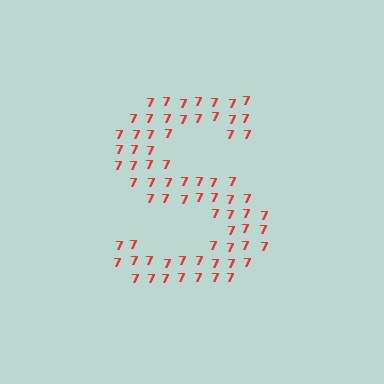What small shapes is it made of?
It is made of small digit 7's.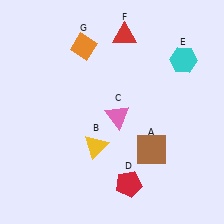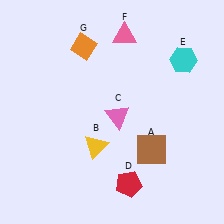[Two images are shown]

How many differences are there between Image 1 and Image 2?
There is 1 difference between the two images.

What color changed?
The triangle (F) changed from red in Image 1 to pink in Image 2.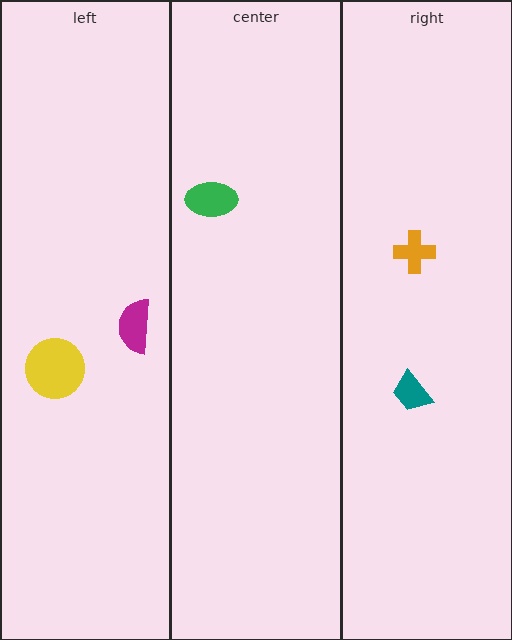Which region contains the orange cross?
The right region.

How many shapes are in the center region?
1.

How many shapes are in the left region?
2.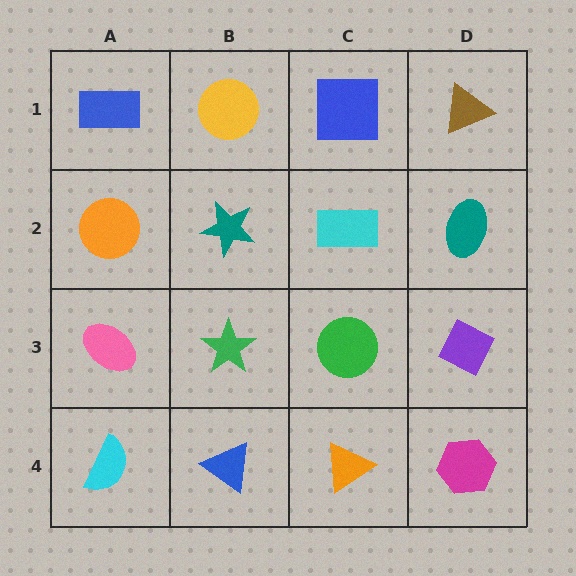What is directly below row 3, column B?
A blue triangle.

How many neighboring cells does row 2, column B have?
4.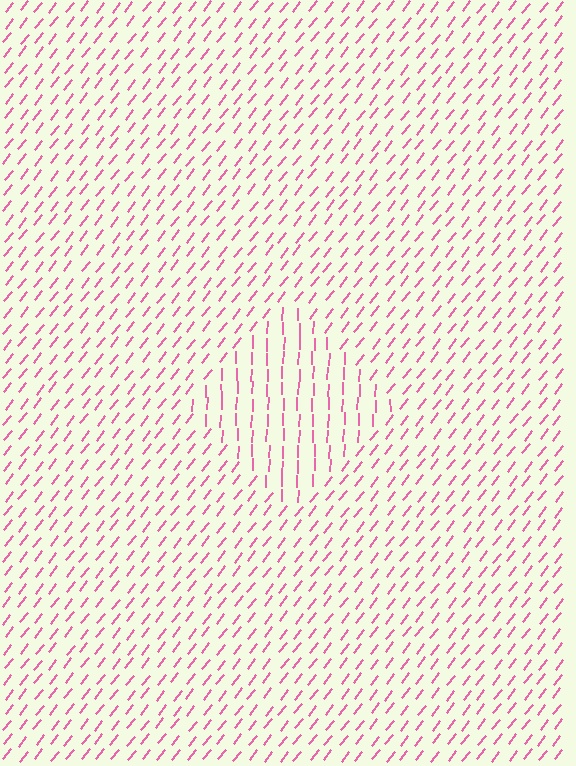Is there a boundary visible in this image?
Yes, there is a texture boundary formed by a change in line orientation.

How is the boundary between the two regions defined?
The boundary is defined purely by a change in line orientation (approximately 36 degrees difference). All lines are the same color and thickness.